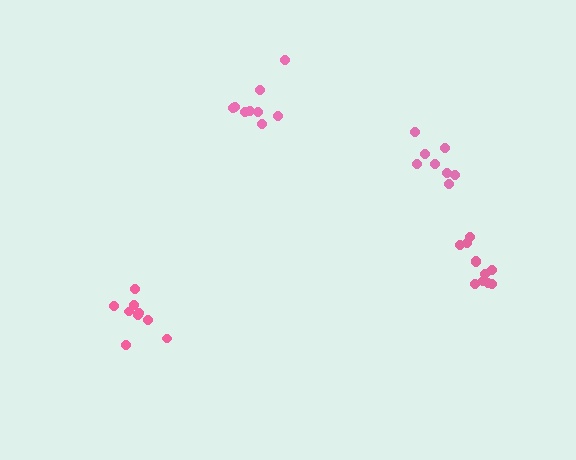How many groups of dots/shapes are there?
There are 4 groups.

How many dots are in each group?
Group 1: 11 dots, Group 2: 9 dots, Group 3: 8 dots, Group 4: 9 dots (37 total).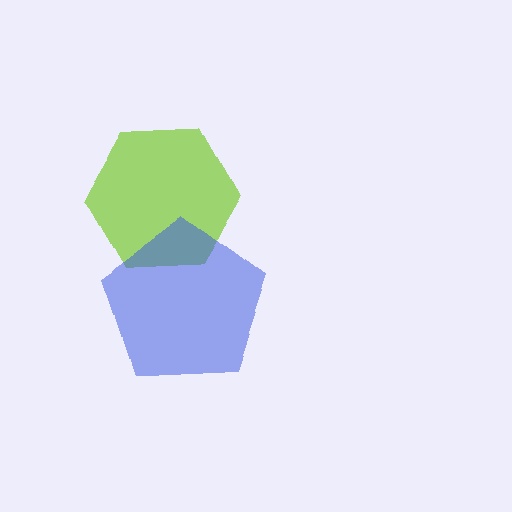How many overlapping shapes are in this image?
There are 2 overlapping shapes in the image.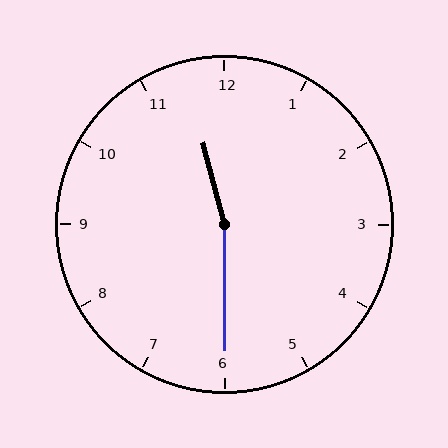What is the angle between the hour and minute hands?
Approximately 165 degrees.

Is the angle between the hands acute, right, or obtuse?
It is obtuse.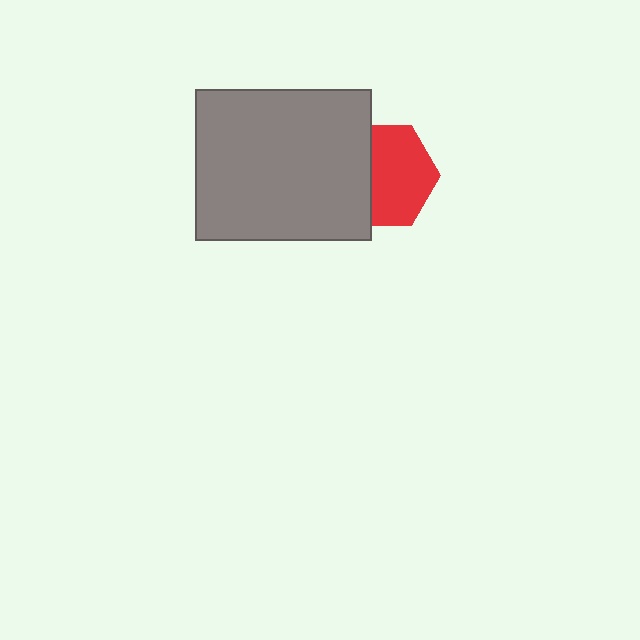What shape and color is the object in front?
The object in front is a gray rectangle.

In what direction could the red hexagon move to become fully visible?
The red hexagon could move right. That would shift it out from behind the gray rectangle entirely.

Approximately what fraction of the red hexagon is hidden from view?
Roughly 37% of the red hexagon is hidden behind the gray rectangle.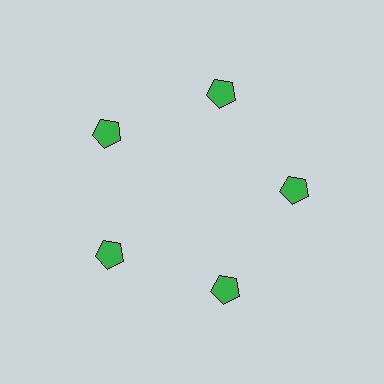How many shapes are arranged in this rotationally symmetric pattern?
There are 5 shapes, arranged in 5 groups of 1.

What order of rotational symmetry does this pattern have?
This pattern has 5-fold rotational symmetry.